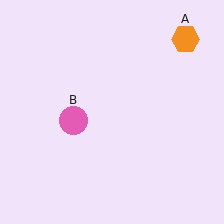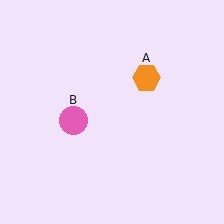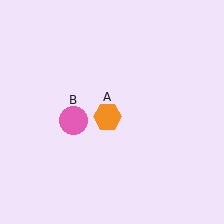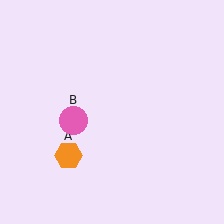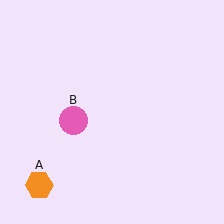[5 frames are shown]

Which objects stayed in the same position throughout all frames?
Pink circle (object B) remained stationary.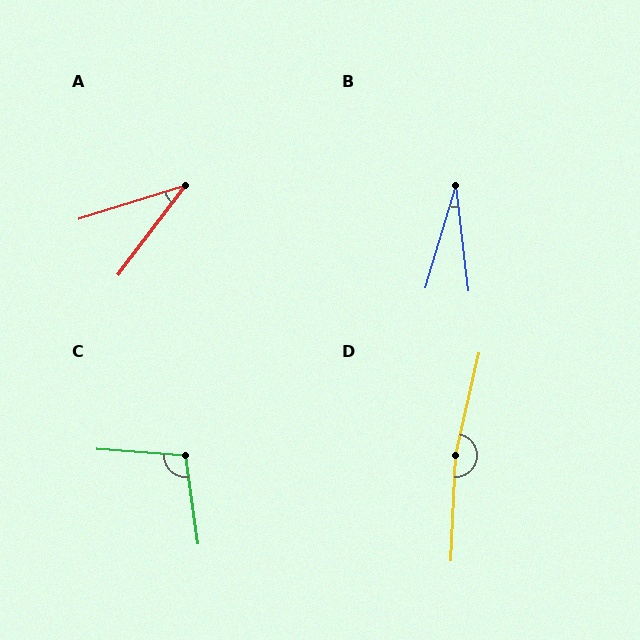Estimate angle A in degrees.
Approximately 36 degrees.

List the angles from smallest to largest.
B (23°), A (36°), C (102°), D (170°).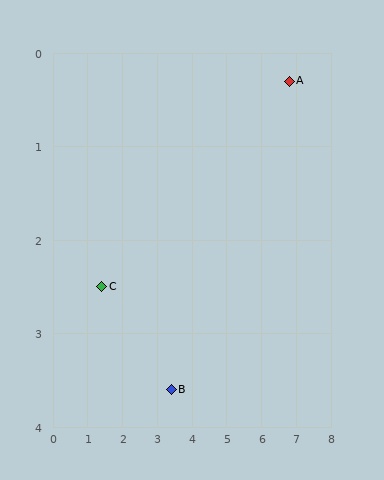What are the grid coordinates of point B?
Point B is at approximately (3.4, 3.6).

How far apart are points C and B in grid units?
Points C and B are about 2.3 grid units apart.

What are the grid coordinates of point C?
Point C is at approximately (1.4, 2.5).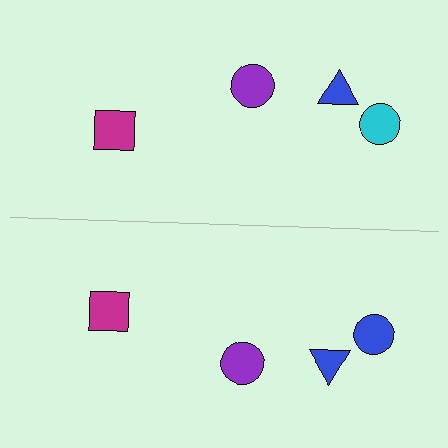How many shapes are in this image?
There are 8 shapes in this image.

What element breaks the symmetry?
The blue circle on the bottom side breaks the symmetry — its mirror counterpart is cyan.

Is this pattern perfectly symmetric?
No, the pattern is not perfectly symmetric. The blue circle on the bottom side breaks the symmetry — its mirror counterpart is cyan.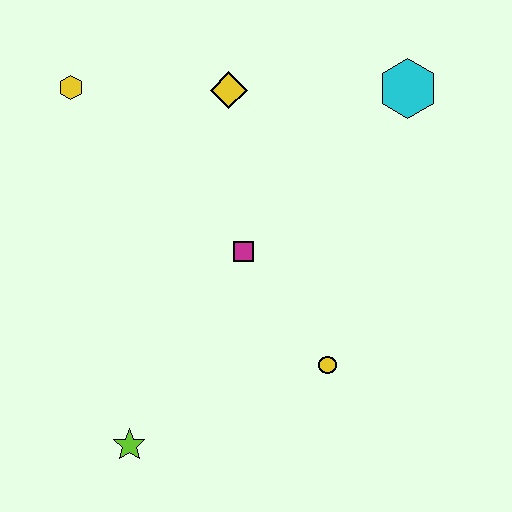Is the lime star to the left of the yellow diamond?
Yes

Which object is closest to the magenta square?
The yellow circle is closest to the magenta square.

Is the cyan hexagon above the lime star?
Yes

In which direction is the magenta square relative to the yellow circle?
The magenta square is above the yellow circle.